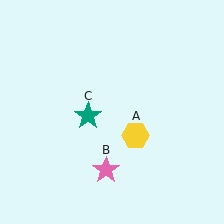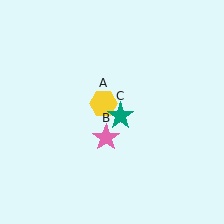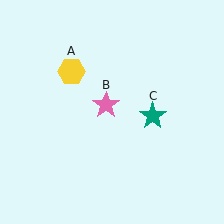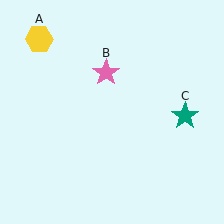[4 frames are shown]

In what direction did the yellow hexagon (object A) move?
The yellow hexagon (object A) moved up and to the left.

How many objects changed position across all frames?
3 objects changed position: yellow hexagon (object A), pink star (object B), teal star (object C).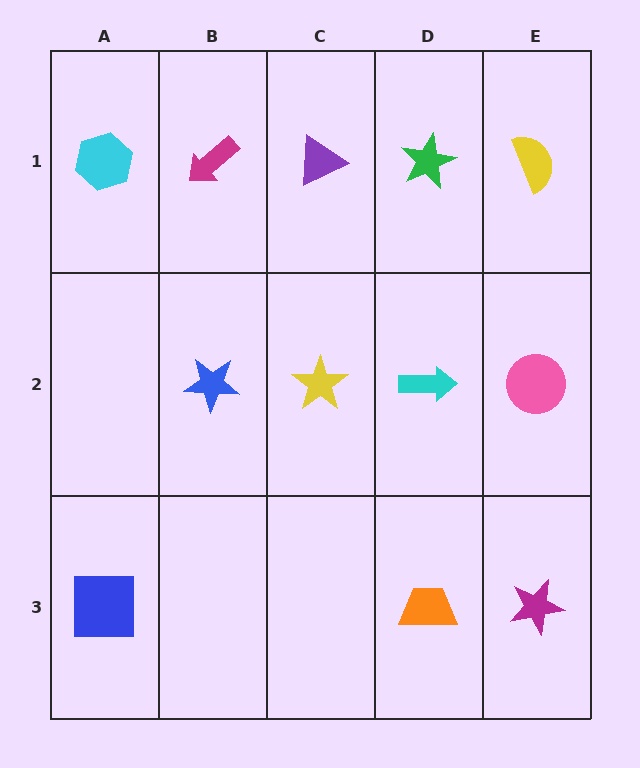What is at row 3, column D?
An orange trapezoid.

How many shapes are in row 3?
3 shapes.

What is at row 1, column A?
A cyan hexagon.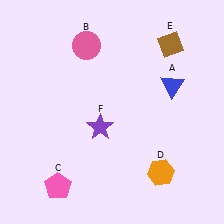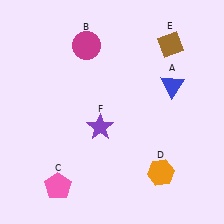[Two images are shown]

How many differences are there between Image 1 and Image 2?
There is 1 difference between the two images.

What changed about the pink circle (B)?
In Image 1, B is pink. In Image 2, it changed to magenta.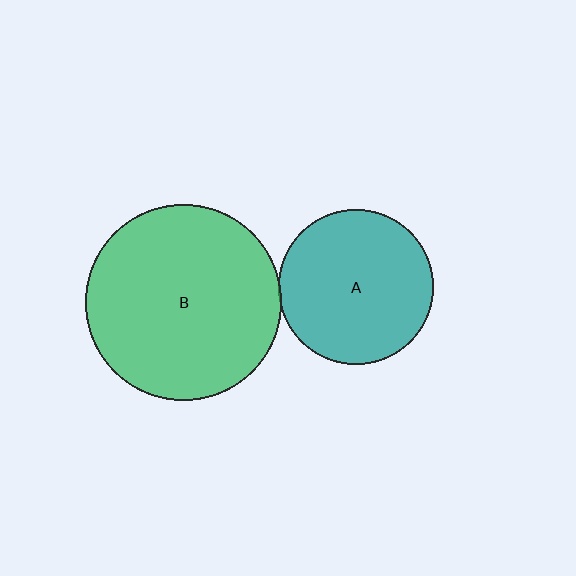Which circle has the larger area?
Circle B (green).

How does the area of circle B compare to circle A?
Approximately 1.6 times.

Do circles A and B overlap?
Yes.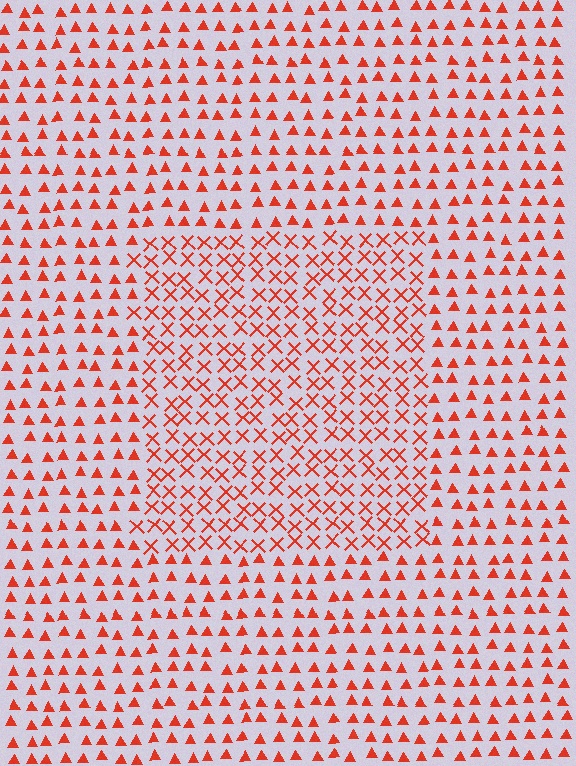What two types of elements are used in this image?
The image uses X marks inside the rectangle region and triangles outside it.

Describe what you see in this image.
The image is filled with small red elements arranged in a uniform grid. A rectangle-shaped region contains X marks, while the surrounding area contains triangles. The boundary is defined purely by the change in element shape.